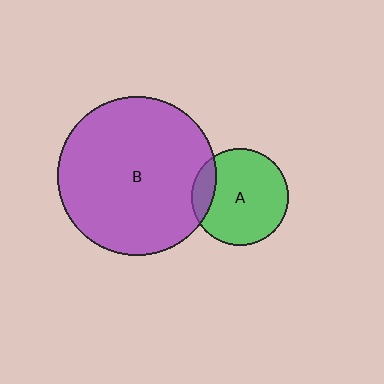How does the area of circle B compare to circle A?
Approximately 2.7 times.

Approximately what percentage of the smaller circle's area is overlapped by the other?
Approximately 15%.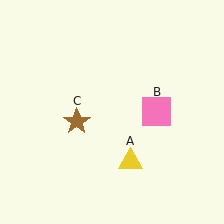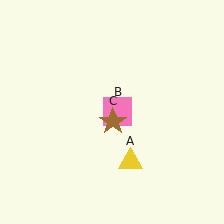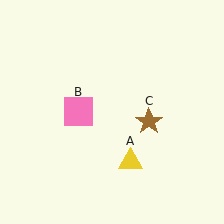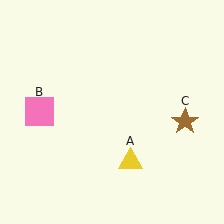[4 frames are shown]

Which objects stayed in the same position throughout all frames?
Yellow triangle (object A) remained stationary.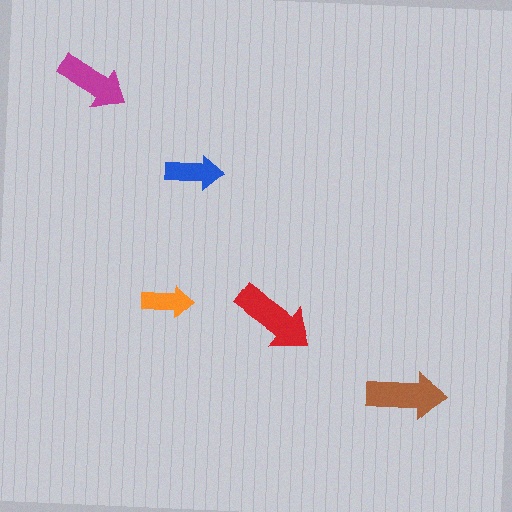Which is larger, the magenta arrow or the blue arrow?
The magenta one.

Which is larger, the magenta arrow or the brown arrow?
The brown one.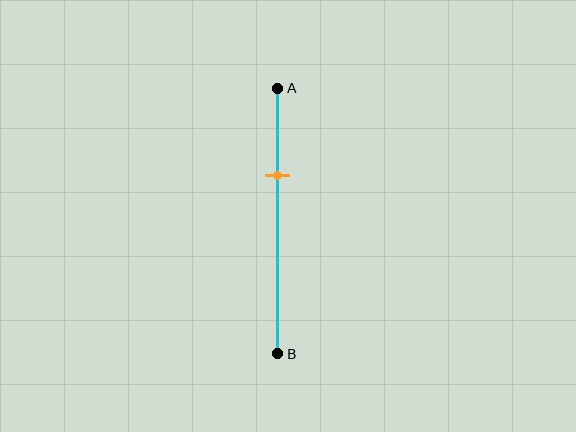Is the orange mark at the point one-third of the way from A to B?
Yes, the mark is approximately at the one-third point.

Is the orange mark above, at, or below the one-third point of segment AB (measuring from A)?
The orange mark is approximately at the one-third point of segment AB.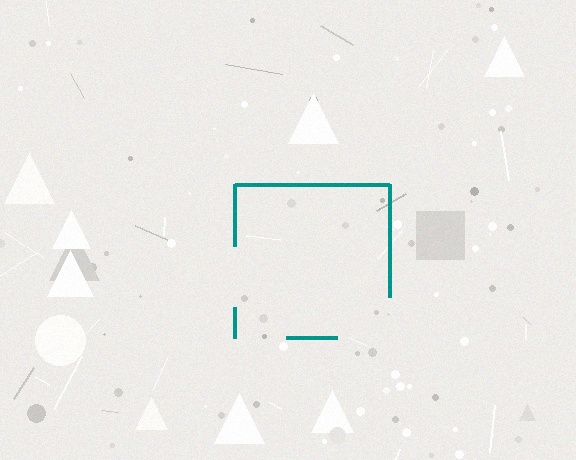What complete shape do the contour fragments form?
The contour fragments form a square.